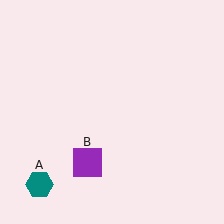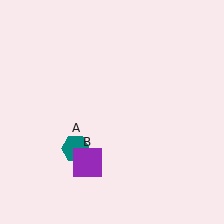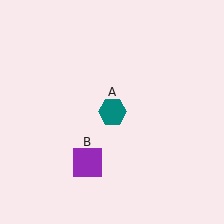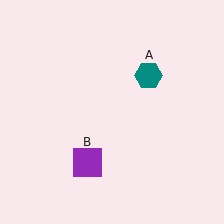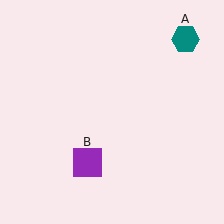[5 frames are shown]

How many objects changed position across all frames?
1 object changed position: teal hexagon (object A).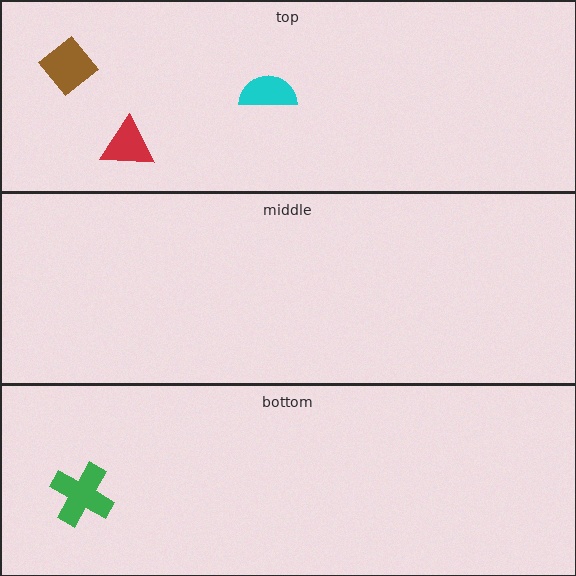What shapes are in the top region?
The brown diamond, the red triangle, the cyan semicircle.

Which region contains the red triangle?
The top region.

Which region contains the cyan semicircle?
The top region.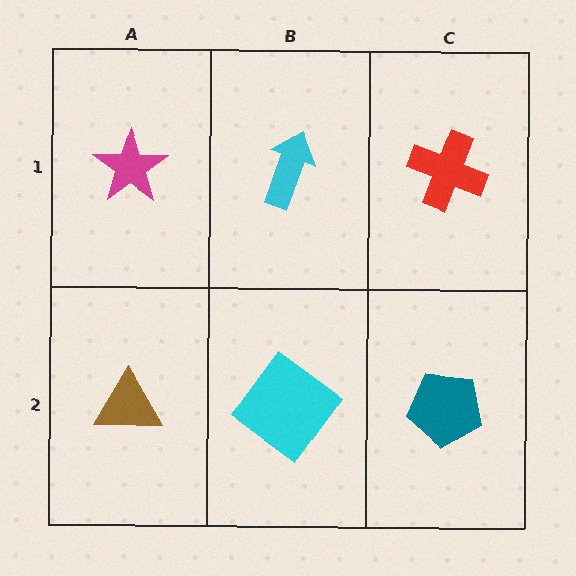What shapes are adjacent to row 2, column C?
A red cross (row 1, column C), a cyan diamond (row 2, column B).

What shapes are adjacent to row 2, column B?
A cyan arrow (row 1, column B), a brown triangle (row 2, column A), a teal pentagon (row 2, column C).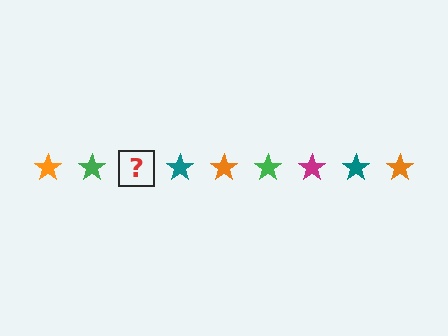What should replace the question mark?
The question mark should be replaced with a magenta star.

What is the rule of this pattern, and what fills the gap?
The rule is that the pattern cycles through orange, green, magenta, teal stars. The gap should be filled with a magenta star.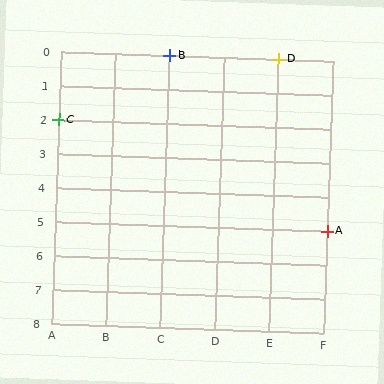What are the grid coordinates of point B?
Point B is at grid coordinates (C, 0).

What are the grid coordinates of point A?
Point A is at grid coordinates (F, 5).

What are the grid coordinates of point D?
Point D is at grid coordinates (E, 0).